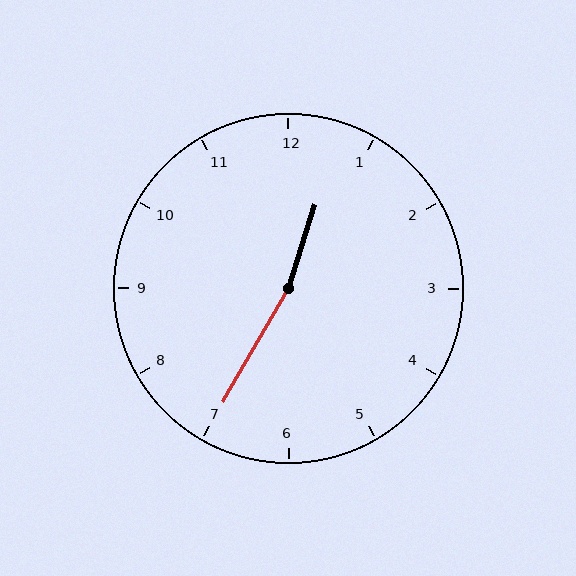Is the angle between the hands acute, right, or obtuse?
It is obtuse.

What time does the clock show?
12:35.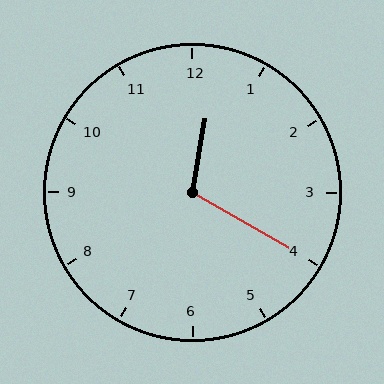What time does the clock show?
12:20.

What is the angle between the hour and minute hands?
Approximately 110 degrees.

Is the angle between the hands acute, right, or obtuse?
It is obtuse.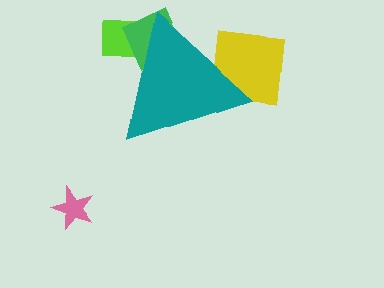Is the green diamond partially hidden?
Yes, the green diamond is partially hidden behind the teal triangle.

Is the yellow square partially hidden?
Yes, the yellow square is partially hidden behind the teal triangle.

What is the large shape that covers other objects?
A teal triangle.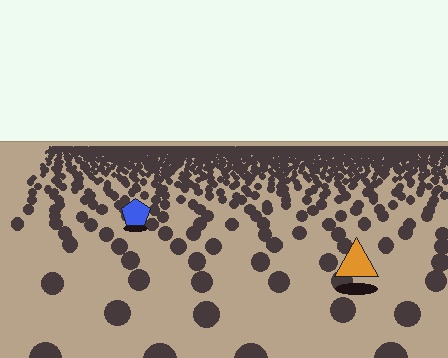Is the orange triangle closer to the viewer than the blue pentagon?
Yes. The orange triangle is closer — you can tell from the texture gradient: the ground texture is coarser near it.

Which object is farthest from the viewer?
The blue pentagon is farthest from the viewer. It appears smaller and the ground texture around it is denser.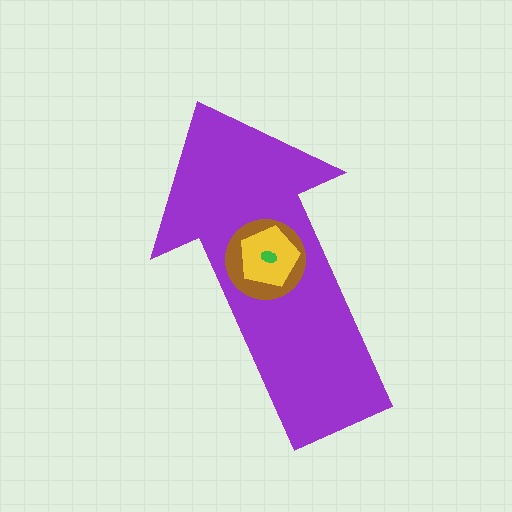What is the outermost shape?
The purple arrow.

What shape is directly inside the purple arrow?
The brown circle.